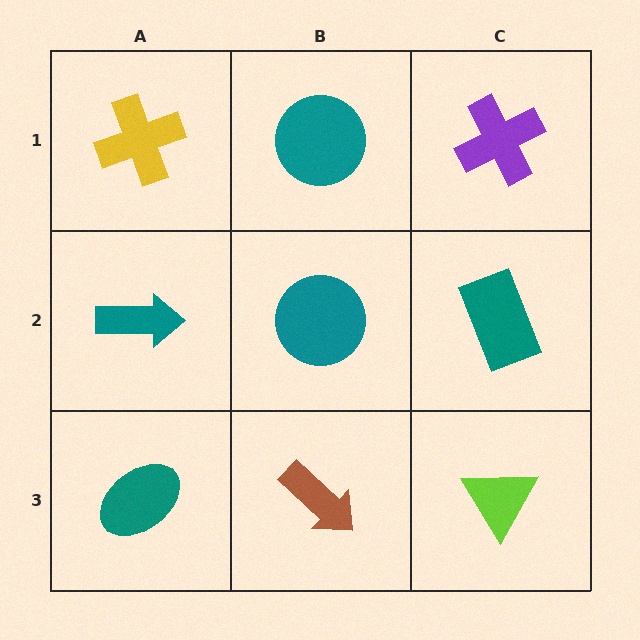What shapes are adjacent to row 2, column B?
A teal circle (row 1, column B), a brown arrow (row 3, column B), a teal arrow (row 2, column A), a teal rectangle (row 2, column C).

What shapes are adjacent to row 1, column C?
A teal rectangle (row 2, column C), a teal circle (row 1, column B).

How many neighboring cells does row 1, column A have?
2.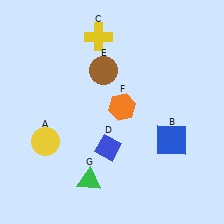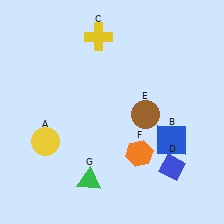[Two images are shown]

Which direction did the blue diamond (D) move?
The blue diamond (D) moved right.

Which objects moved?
The objects that moved are: the blue diamond (D), the brown circle (E), the orange hexagon (F).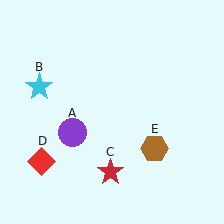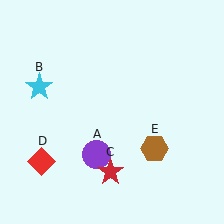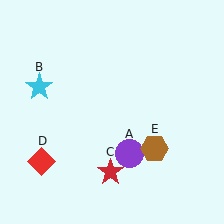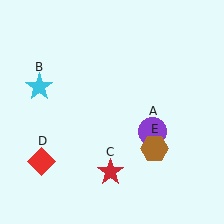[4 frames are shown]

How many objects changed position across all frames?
1 object changed position: purple circle (object A).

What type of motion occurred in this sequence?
The purple circle (object A) rotated counterclockwise around the center of the scene.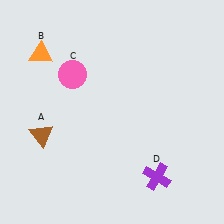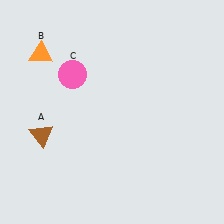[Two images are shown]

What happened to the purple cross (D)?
The purple cross (D) was removed in Image 2. It was in the bottom-right area of Image 1.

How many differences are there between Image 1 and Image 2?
There is 1 difference between the two images.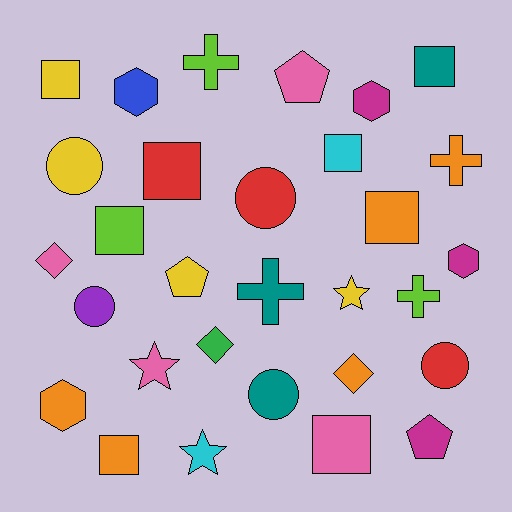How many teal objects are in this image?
There are 3 teal objects.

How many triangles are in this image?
There are no triangles.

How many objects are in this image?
There are 30 objects.